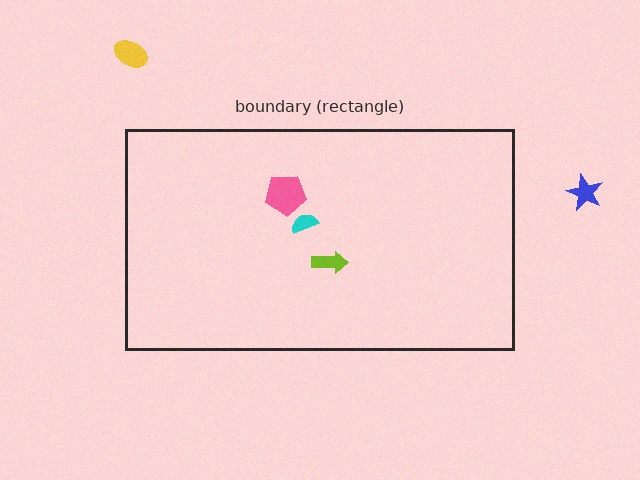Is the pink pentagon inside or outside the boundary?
Inside.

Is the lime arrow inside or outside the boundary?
Inside.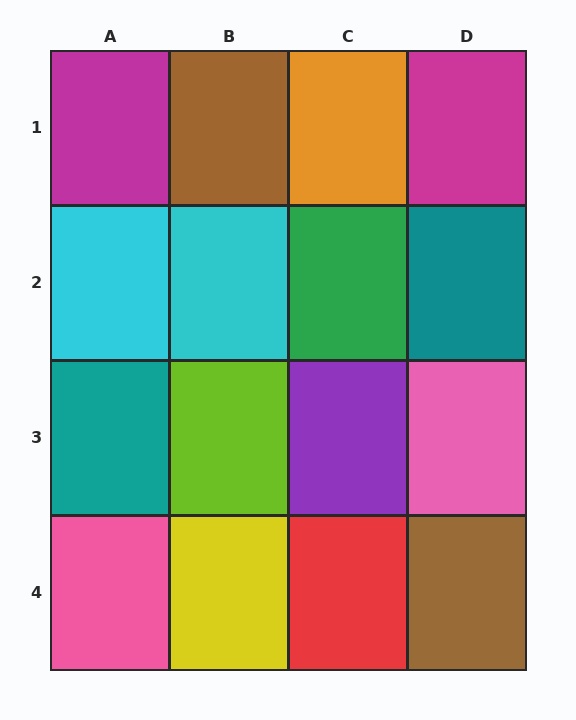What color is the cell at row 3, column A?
Teal.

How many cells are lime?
1 cell is lime.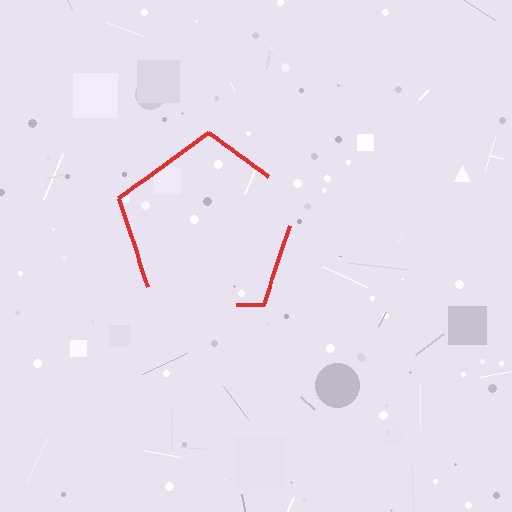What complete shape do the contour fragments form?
The contour fragments form a pentagon.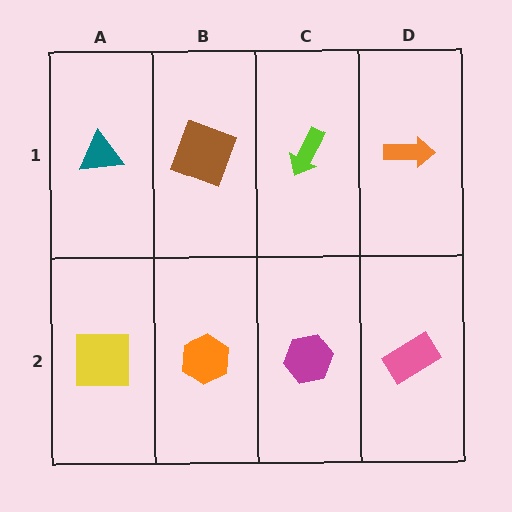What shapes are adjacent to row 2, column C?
A lime arrow (row 1, column C), an orange hexagon (row 2, column B), a pink rectangle (row 2, column D).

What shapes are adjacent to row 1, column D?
A pink rectangle (row 2, column D), a lime arrow (row 1, column C).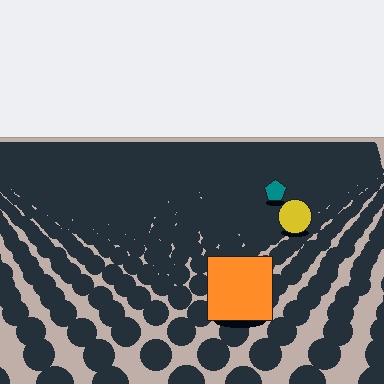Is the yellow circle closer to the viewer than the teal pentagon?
Yes. The yellow circle is closer — you can tell from the texture gradient: the ground texture is coarser near it.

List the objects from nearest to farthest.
From nearest to farthest: the orange square, the yellow circle, the teal pentagon.